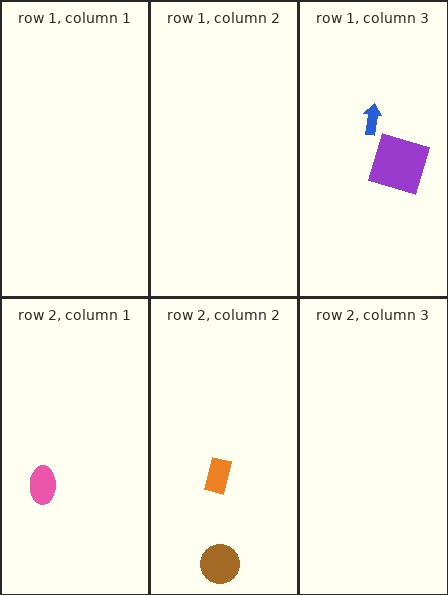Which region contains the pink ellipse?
The row 2, column 1 region.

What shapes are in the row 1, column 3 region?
The blue arrow, the purple square.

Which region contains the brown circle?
The row 2, column 2 region.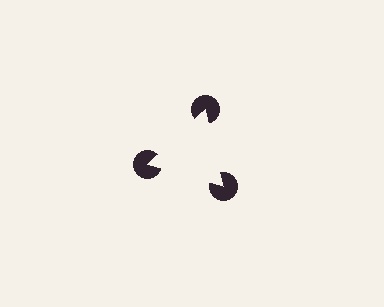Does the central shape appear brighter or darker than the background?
It typically appears slightly brighter than the background, even though no actual brightness change is drawn.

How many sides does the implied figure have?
3 sides.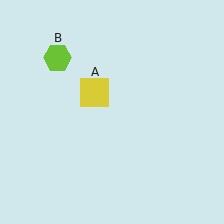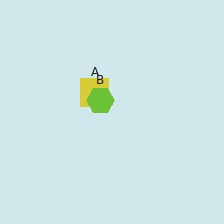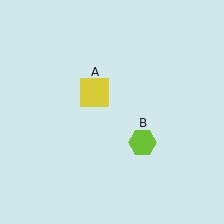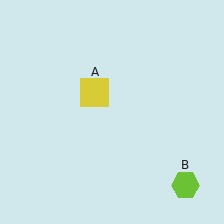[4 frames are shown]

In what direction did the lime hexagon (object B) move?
The lime hexagon (object B) moved down and to the right.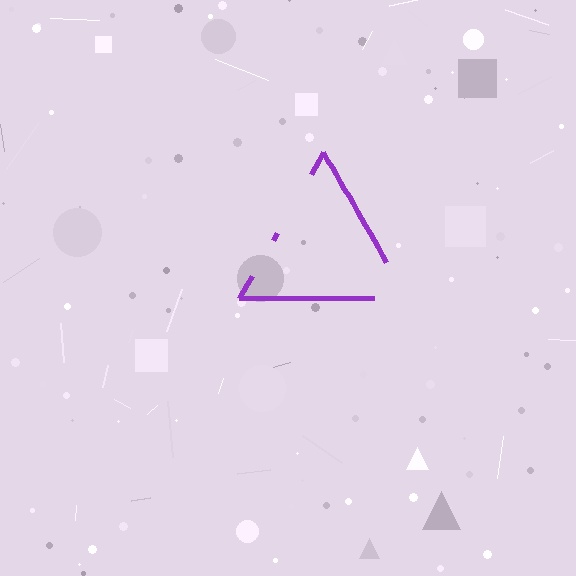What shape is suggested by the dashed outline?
The dashed outline suggests a triangle.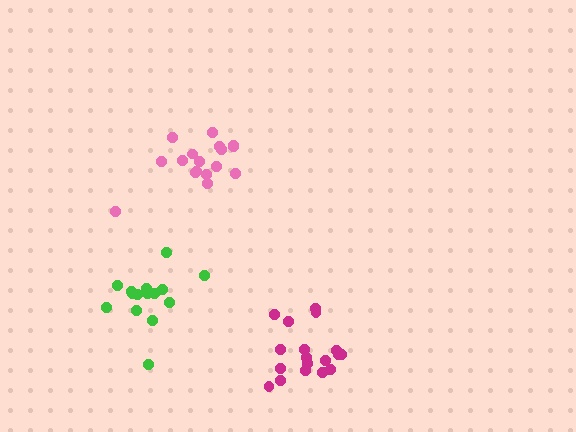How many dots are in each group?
Group 1: 17 dots, Group 2: 18 dots, Group 3: 15 dots (50 total).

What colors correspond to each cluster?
The clusters are colored: pink, magenta, green.